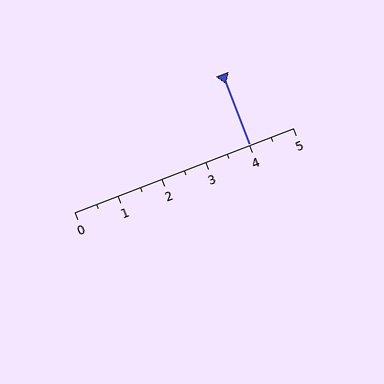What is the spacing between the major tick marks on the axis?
The major ticks are spaced 1 apart.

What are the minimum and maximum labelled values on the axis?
The axis runs from 0 to 5.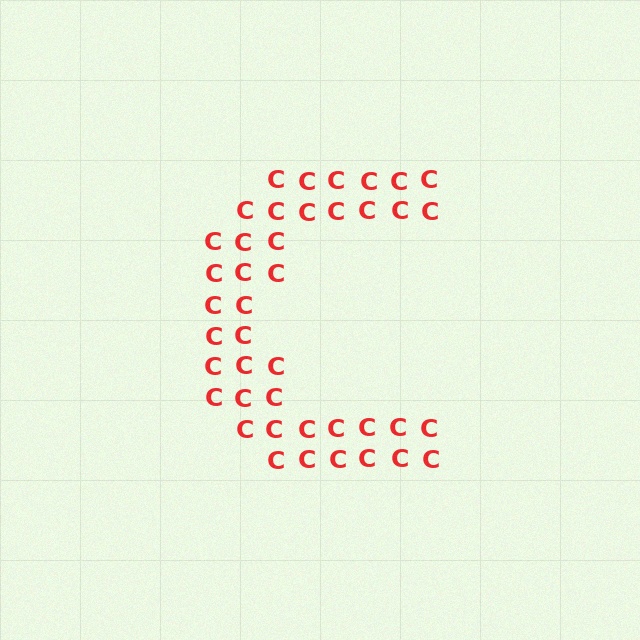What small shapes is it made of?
It is made of small letter C's.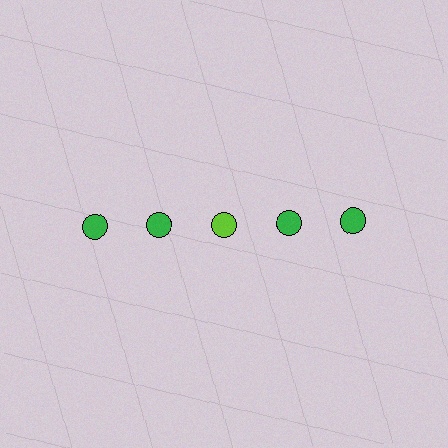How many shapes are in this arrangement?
There are 5 shapes arranged in a grid pattern.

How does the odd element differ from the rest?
It has a different color: lime instead of green.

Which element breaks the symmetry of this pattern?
The lime circle in the top row, center column breaks the symmetry. All other shapes are green circles.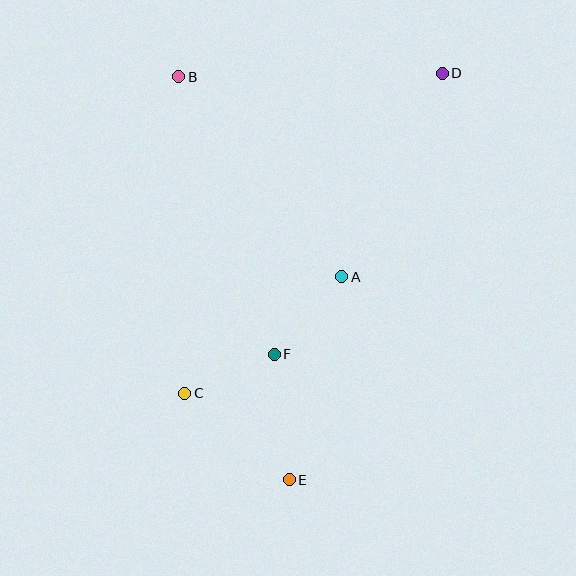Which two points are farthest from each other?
Points D and E are farthest from each other.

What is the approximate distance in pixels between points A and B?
The distance between A and B is approximately 258 pixels.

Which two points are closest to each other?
Points C and F are closest to each other.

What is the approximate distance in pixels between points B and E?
The distance between B and E is approximately 418 pixels.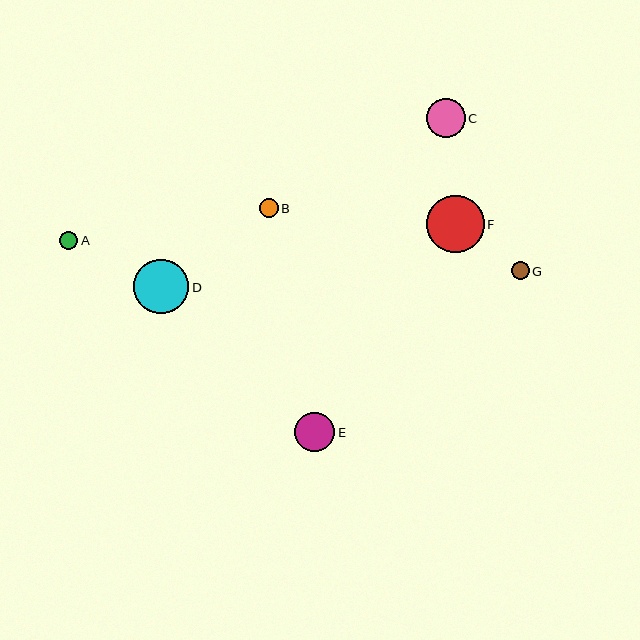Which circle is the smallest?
Circle G is the smallest with a size of approximately 18 pixels.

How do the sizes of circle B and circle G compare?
Circle B and circle G are approximately the same size.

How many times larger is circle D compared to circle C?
Circle D is approximately 1.4 times the size of circle C.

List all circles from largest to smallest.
From largest to smallest: F, D, E, C, B, A, G.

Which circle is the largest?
Circle F is the largest with a size of approximately 57 pixels.